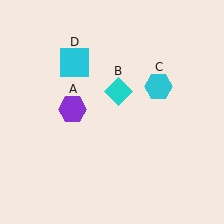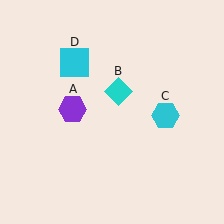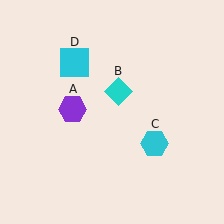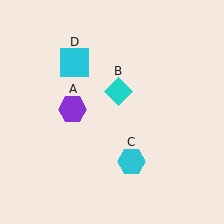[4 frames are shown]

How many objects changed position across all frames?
1 object changed position: cyan hexagon (object C).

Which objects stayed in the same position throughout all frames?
Purple hexagon (object A) and cyan diamond (object B) and cyan square (object D) remained stationary.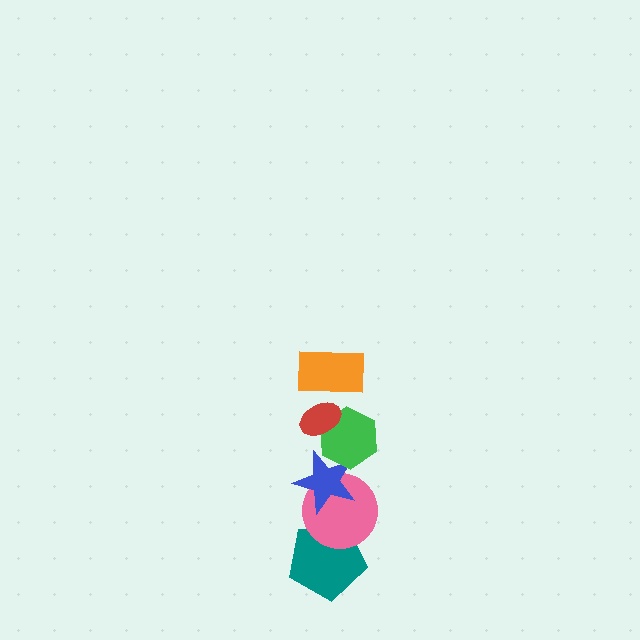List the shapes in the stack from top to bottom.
From top to bottom: the red ellipse, the orange rectangle, the green hexagon, the blue star, the pink circle, the teal pentagon.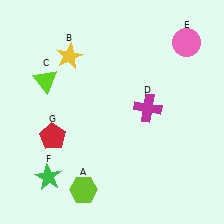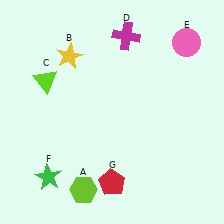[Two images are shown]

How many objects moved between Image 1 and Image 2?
2 objects moved between the two images.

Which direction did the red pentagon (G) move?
The red pentagon (G) moved right.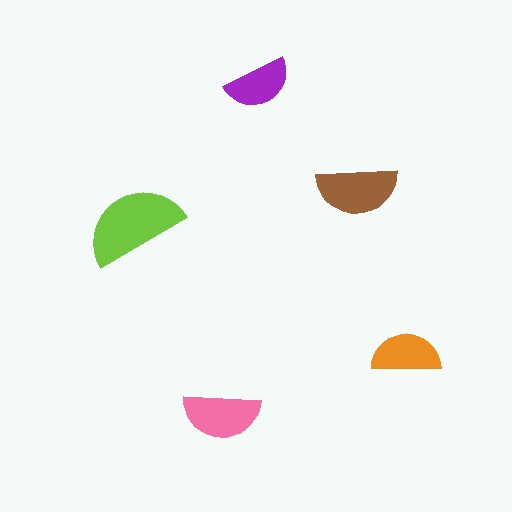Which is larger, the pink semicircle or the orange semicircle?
The pink one.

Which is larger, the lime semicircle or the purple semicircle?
The lime one.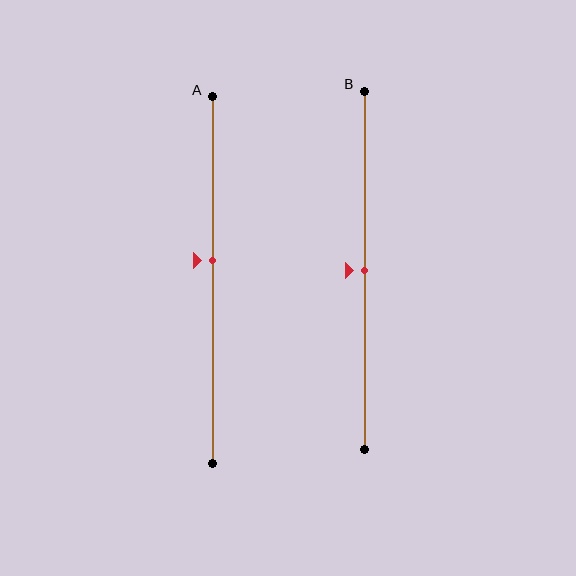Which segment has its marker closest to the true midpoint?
Segment B has its marker closest to the true midpoint.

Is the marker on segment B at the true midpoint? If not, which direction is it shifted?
Yes, the marker on segment B is at the true midpoint.